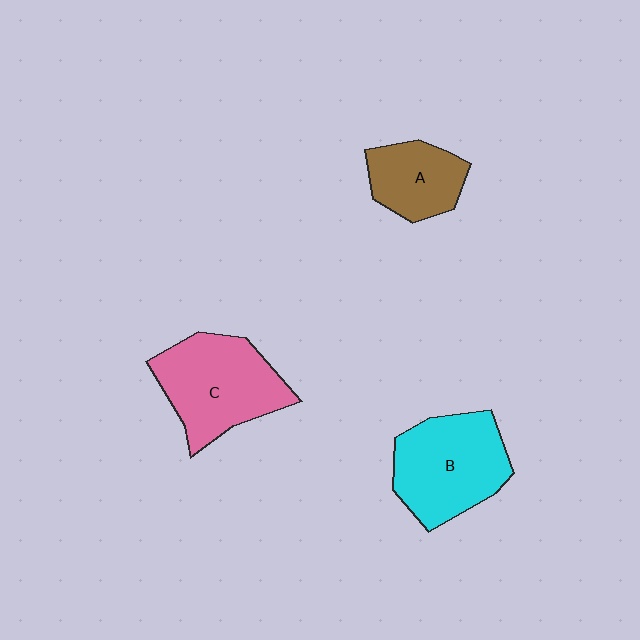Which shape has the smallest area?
Shape A (brown).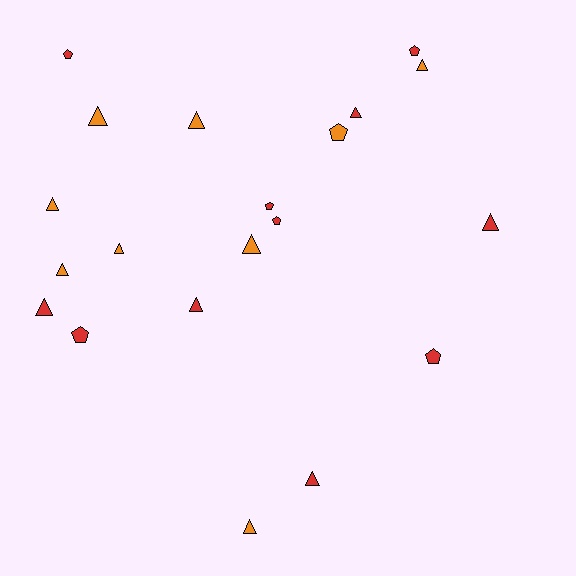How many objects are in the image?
There are 20 objects.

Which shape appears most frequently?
Triangle, with 13 objects.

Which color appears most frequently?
Red, with 11 objects.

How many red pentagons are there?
There are 6 red pentagons.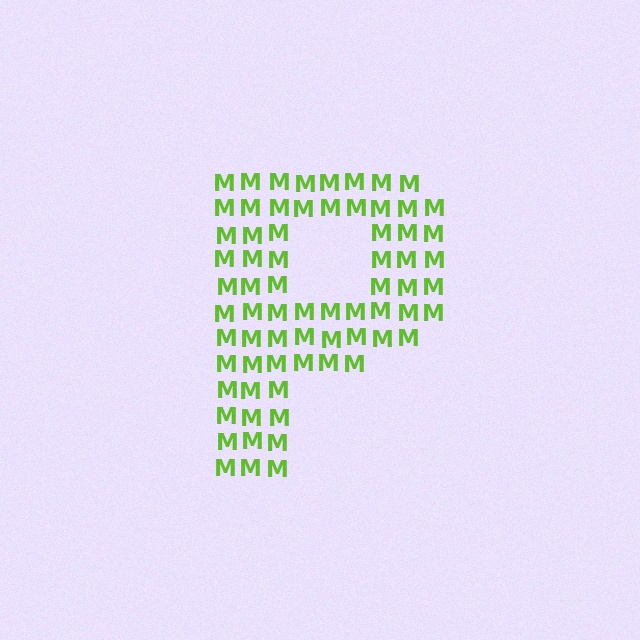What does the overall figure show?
The overall figure shows the letter P.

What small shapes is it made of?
It is made of small letter M's.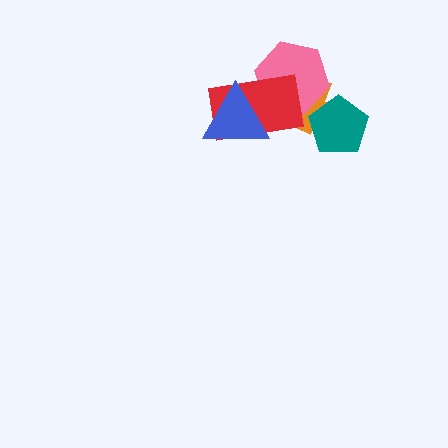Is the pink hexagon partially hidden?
Yes, it is partially covered by another shape.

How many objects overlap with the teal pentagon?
1 object overlaps with the teal pentagon.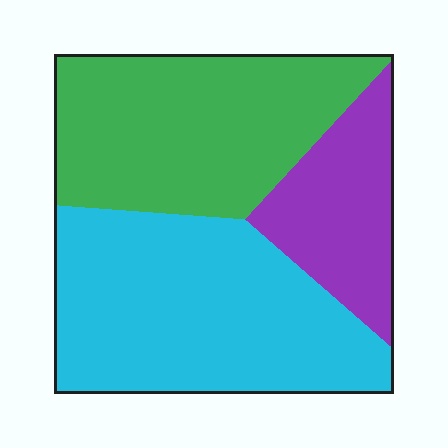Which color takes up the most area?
Cyan, at roughly 45%.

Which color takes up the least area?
Purple, at roughly 20%.